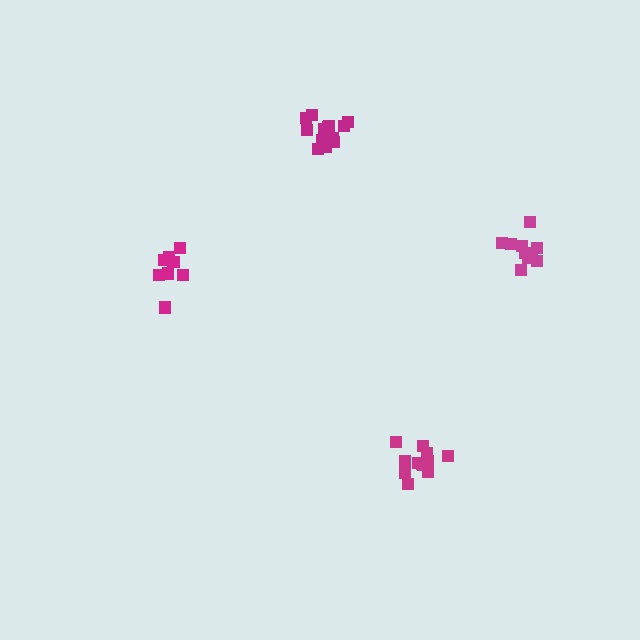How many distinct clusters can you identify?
There are 4 distinct clusters.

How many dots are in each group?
Group 1: 10 dots, Group 2: 8 dots, Group 3: 14 dots, Group 4: 12 dots (44 total).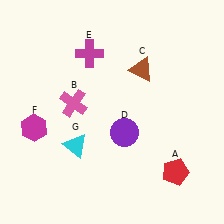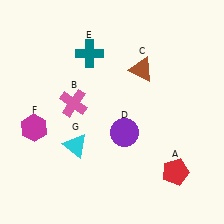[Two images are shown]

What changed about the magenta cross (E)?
In Image 1, E is magenta. In Image 2, it changed to teal.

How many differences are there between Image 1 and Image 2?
There is 1 difference between the two images.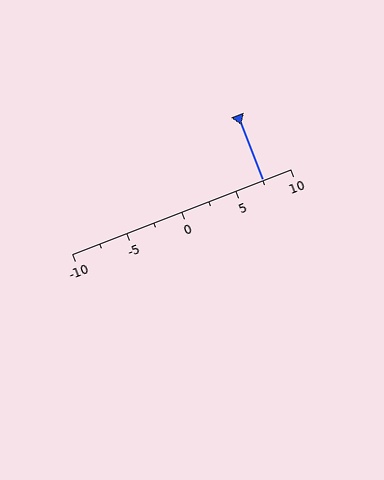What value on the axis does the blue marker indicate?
The marker indicates approximately 7.5.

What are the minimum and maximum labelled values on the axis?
The axis runs from -10 to 10.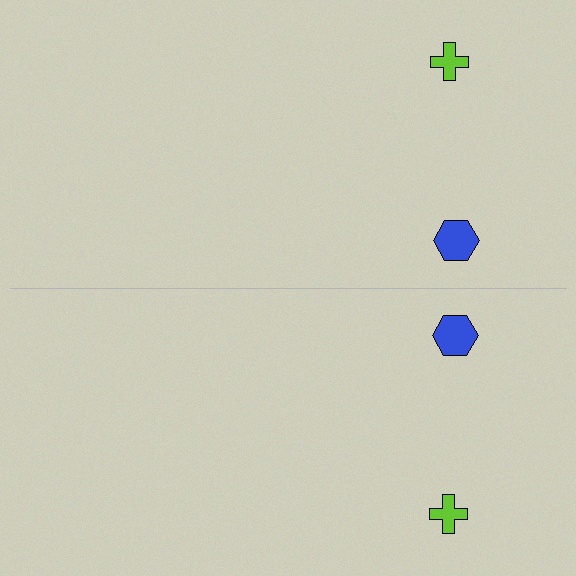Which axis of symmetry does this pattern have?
The pattern has a horizontal axis of symmetry running through the center of the image.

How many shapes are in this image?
There are 4 shapes in this image.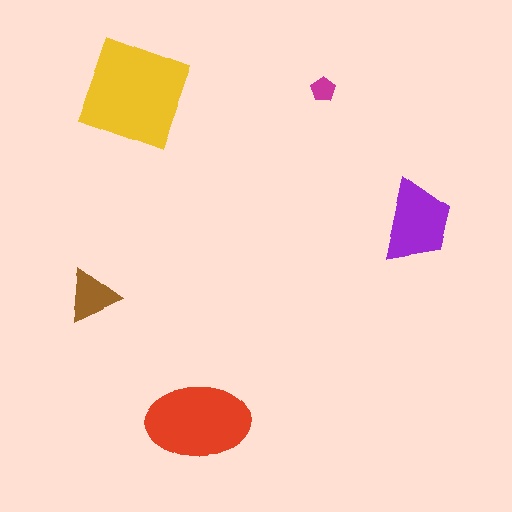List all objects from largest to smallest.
The yellow diamond, the red ellipse, the purple trapezoid, the brown triangle, the magenta pentagon.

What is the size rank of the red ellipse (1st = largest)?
2nd.